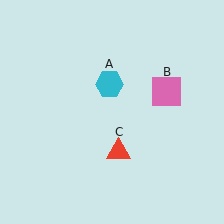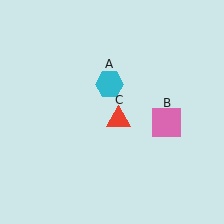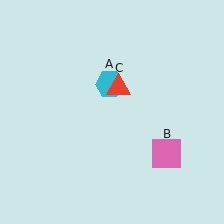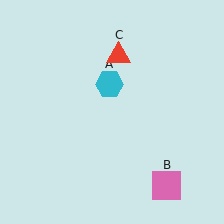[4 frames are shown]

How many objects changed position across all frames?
2 objects changed position: pink square (object B), red triangle (object C).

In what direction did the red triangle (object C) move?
The red triangle (object C) moved up.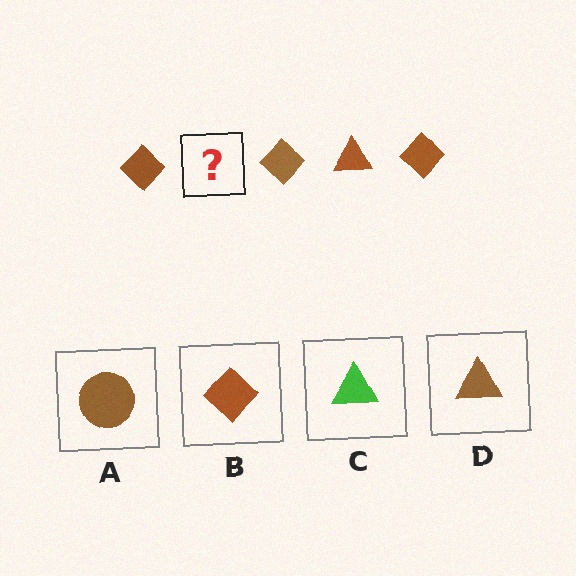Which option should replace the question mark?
Option D.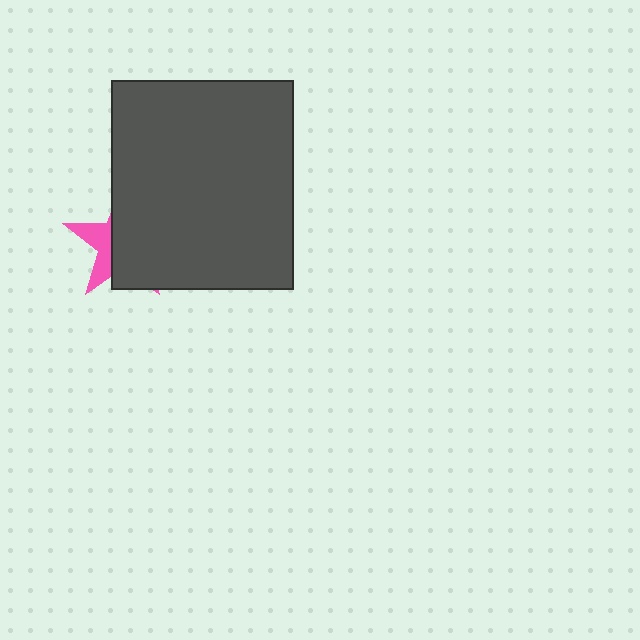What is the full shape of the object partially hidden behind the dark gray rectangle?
The partially hidden object is a pink star.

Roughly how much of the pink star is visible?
A small part of it is visible (roughly 33%).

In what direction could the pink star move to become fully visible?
The pink star could move left. That would shift it out from behind the dark gray rectangle entirely.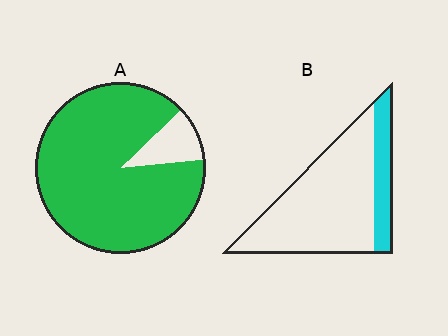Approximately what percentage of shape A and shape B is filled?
A is approximately 90% and B is approximately 20%.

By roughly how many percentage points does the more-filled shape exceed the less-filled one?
By roughly 70 percentage points (A over B).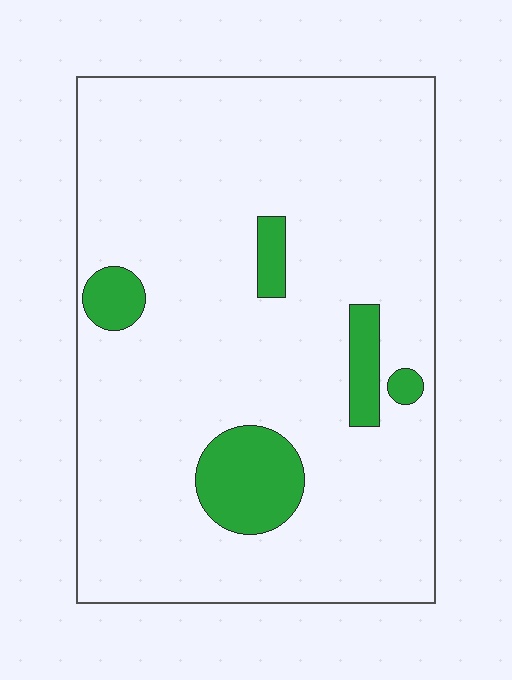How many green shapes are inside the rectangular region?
5.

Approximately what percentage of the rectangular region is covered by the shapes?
Approximately 10%.